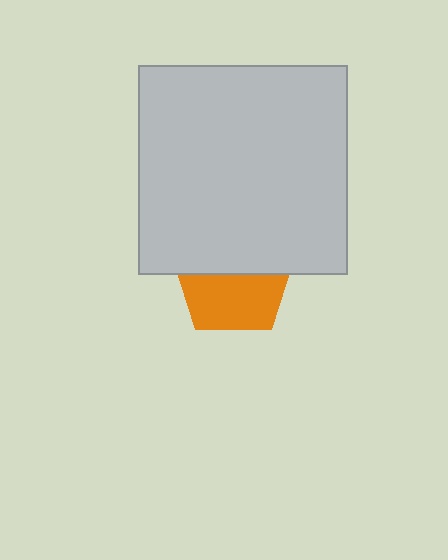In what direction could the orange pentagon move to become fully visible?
The orange pentagon could move down. That would shift it out from behind the light gray square entirely.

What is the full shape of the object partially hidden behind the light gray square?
The partially hidden object is an orange pentagon.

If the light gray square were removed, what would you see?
You would see the complete orange pentagon.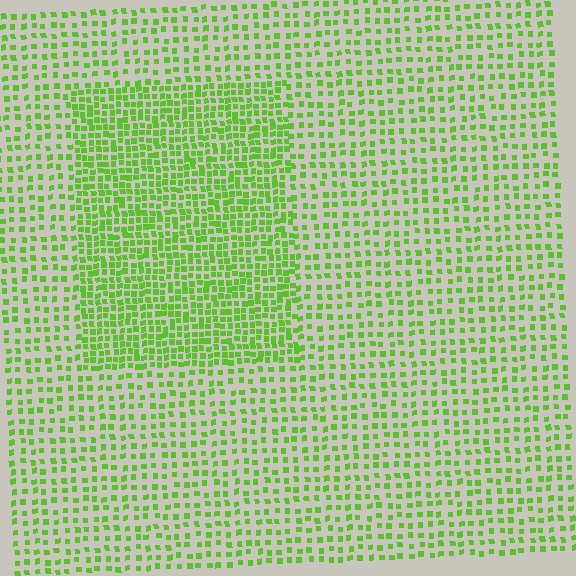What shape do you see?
I see a rectangle.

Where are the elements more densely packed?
The elements are more densely packed inside the rectangle boundary.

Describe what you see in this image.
The image contains small lime elements arranged at two different densities. A rectangle-shaped region is visible where the elements are more densely packed than the surrounding area.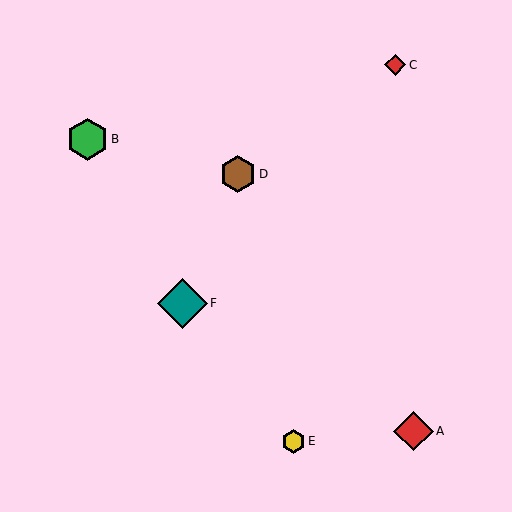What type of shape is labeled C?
Shape C is a red diamond.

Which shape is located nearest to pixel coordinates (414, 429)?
The red diamond (labeled A) at (414, 431) is nearest to that location.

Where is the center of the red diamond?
The center of the red diamond is at (395, 65).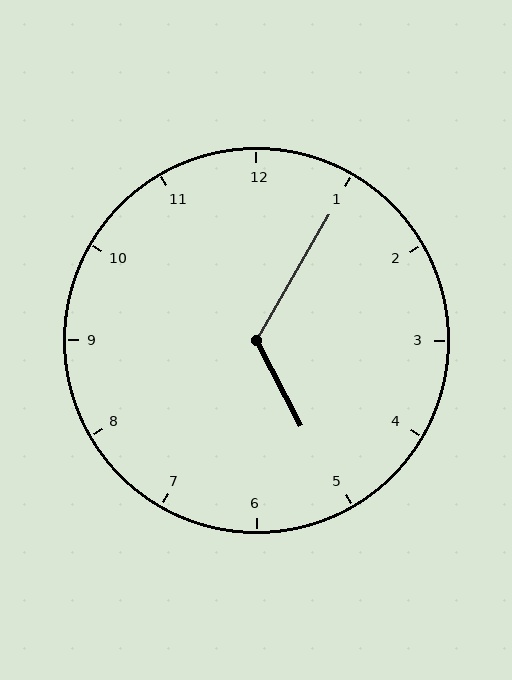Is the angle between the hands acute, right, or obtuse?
It is obtuse.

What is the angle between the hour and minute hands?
Approximately 122 degrees.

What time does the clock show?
5:05.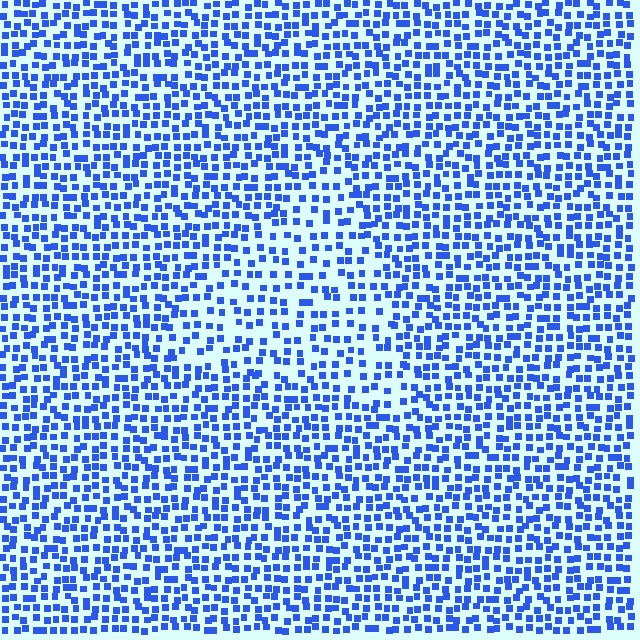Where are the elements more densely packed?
The elements are more densely packed outside the triangle boundary.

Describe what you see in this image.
The image contains small blue elements arranged at two different densities. A triangle-shaped region is visible where the elements are less densely packed than the surrounding area.